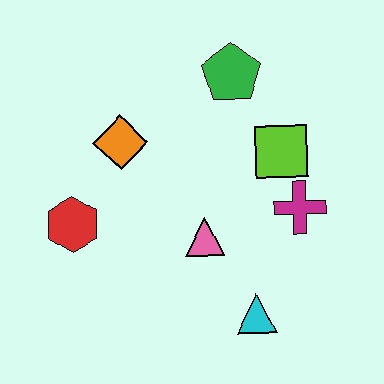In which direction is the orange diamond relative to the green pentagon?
The orange diamond is to the left of the green pentagon.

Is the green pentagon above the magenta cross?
Yes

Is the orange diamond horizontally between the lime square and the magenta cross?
No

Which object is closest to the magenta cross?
The lime square is closest to the magenta cross.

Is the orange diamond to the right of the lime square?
No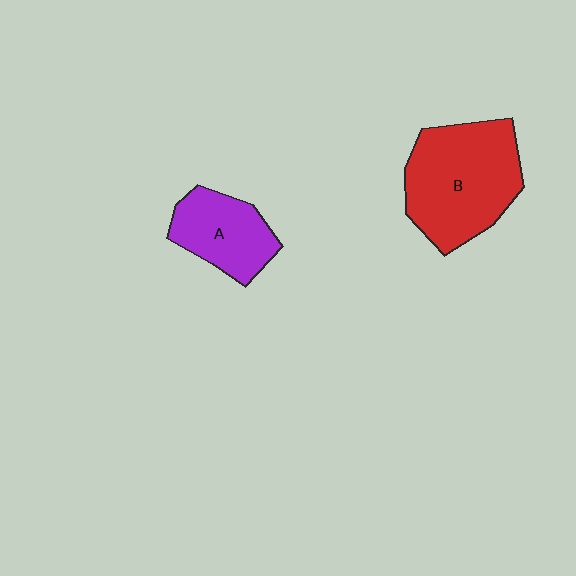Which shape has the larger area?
Shape B (red).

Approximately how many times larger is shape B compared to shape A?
Approximately 1.7 times.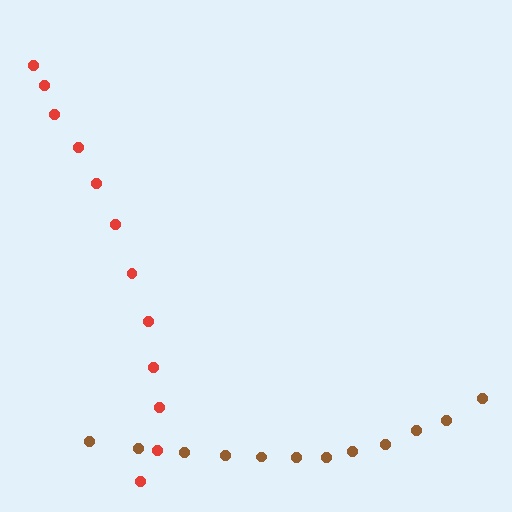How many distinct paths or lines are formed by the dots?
There are 2 distinct paths.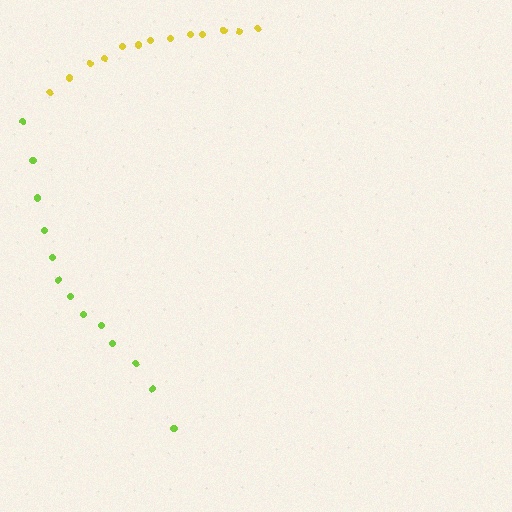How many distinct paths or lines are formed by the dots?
There are 2 distinct paths.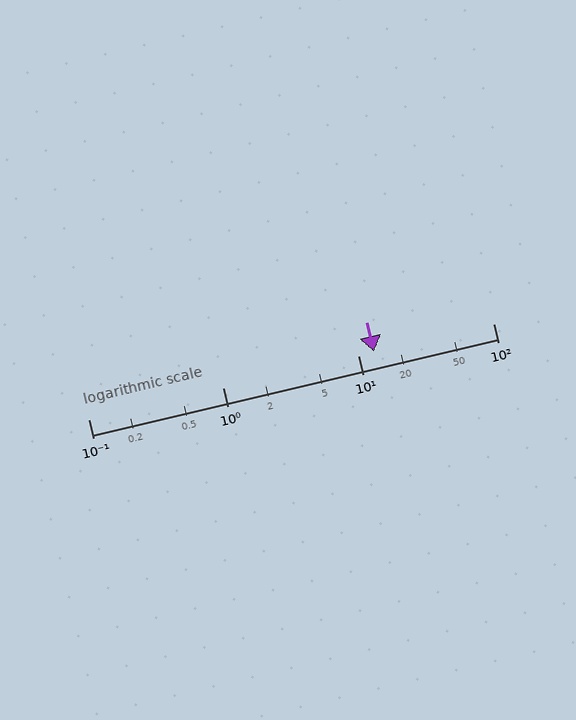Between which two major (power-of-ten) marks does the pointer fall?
The pointer is between 10 and 100.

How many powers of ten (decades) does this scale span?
The scale spans 3 decades, from 0.1 to 100.